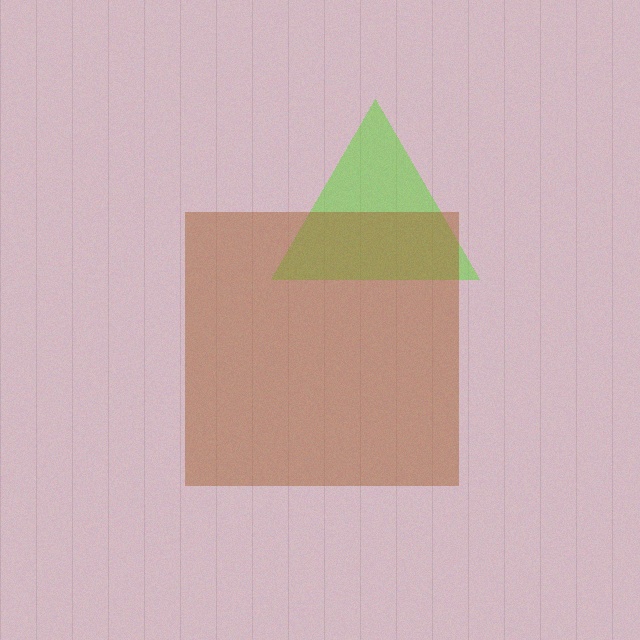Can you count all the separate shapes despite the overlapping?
Yes, there are 2 separate shapes.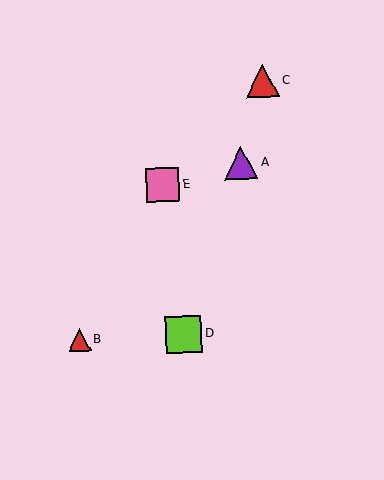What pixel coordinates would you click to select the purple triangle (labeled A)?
Click at (241, 163) to select the purple triangle A.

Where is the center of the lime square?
The center of the lime square is at (184, 334).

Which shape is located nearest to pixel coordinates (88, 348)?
The red triangle (labeled B) at (79, 340) is nearest to that location.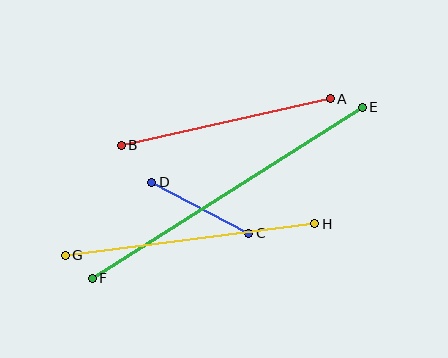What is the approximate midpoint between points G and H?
The midpoint is at approximately (190, 239) pixels.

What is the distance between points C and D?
The distance is approximately 110 pixels.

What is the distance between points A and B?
The distance is approximately 214 pixels.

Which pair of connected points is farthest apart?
Points E and F are farthest apart.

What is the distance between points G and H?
The distance is approximately 251 pixels.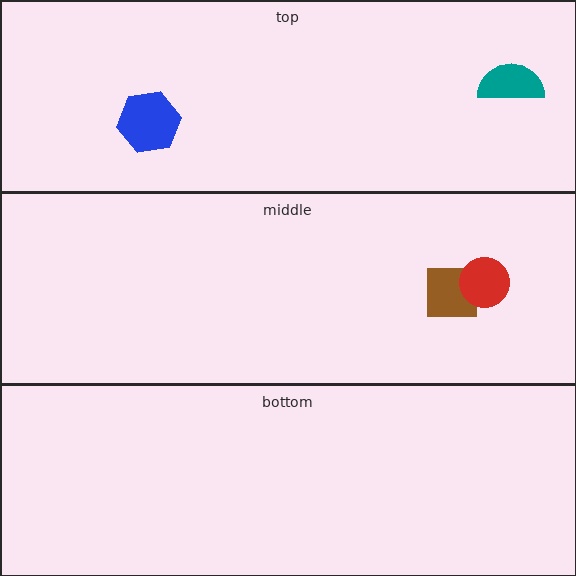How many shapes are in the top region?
2.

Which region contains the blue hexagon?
The top region.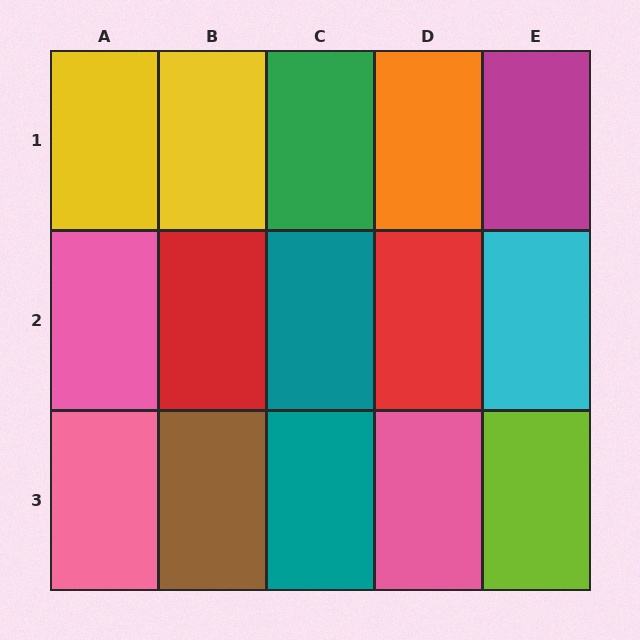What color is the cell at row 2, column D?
Red.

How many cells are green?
1 cell is green.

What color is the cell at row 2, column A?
Pink.